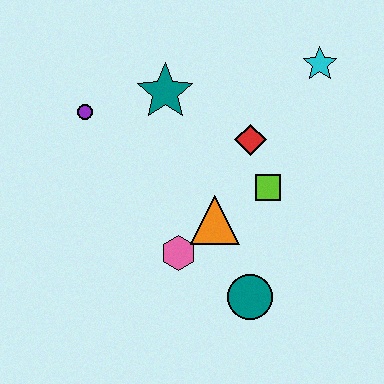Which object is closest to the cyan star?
The red diamond is closest to the cyan star.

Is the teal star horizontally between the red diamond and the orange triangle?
No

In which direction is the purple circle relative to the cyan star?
The purple circle is to the left of the cyan star.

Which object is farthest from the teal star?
The teal circle is farthest from the teal star.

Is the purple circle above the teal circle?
Yes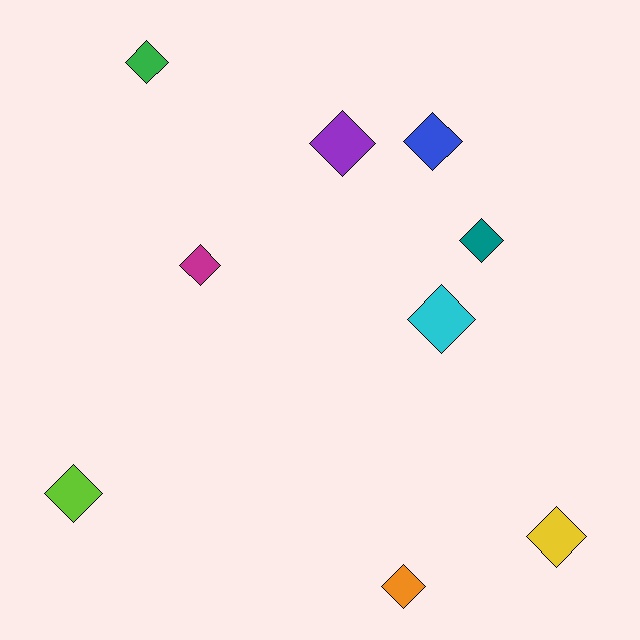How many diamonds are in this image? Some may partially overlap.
There are 9 diamonds.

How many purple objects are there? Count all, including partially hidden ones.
There is 1 purple object.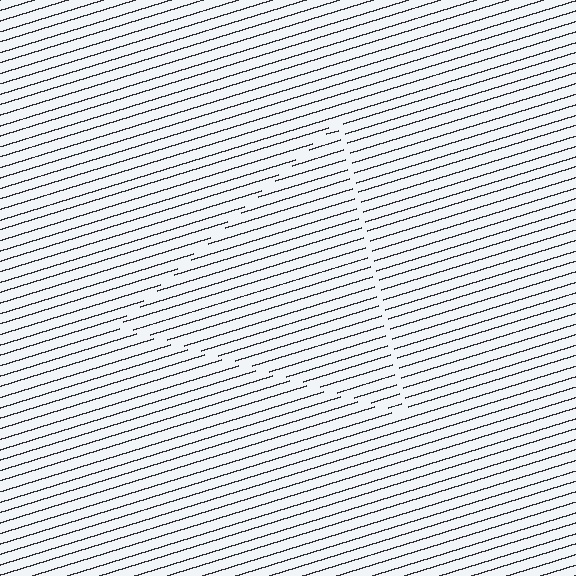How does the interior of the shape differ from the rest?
The interior of the shape contains the same grating, shifted by half a period — the contour is defined by the phase discontinuity where line-ends from the inner and outer gratings abut.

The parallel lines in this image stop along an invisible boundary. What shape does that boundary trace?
An illusory triangle. The interior of the shape contains the same grating, shifted by half a period — the contour is defined by the phase discontinuity where line-ends from the inner and outer gratings abut.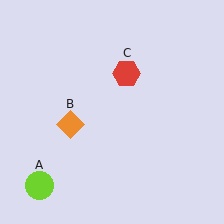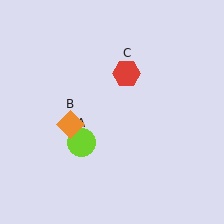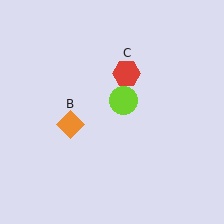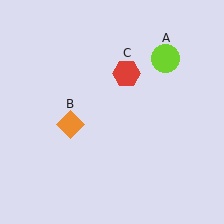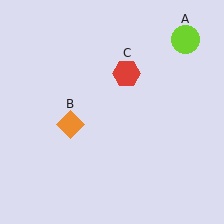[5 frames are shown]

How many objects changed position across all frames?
1 object changed position: lime circle (object A).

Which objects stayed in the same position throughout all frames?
Orange diamond (object B) and red hexagon (object C) remained stationary.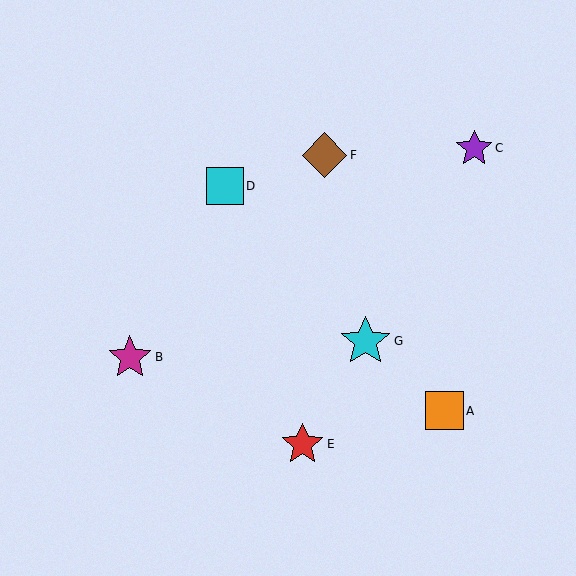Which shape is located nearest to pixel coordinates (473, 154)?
The purple star (labeled C) at (474, 148) is nearest to that location.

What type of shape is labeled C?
Shape C is a purple star.